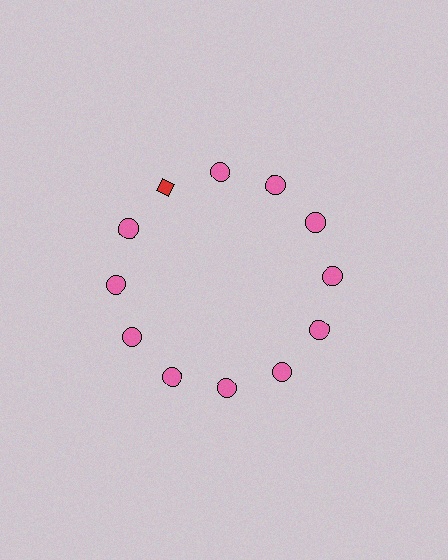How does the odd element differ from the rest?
It differs in both color (red instead of pink) and shape (diamond instead of circle).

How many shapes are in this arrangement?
There are 12 shapes arranged in a ring pattern.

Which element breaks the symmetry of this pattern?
The red diamond at roughly the 11 o'clock position breaks the symmetry. All other shapes are pink circles.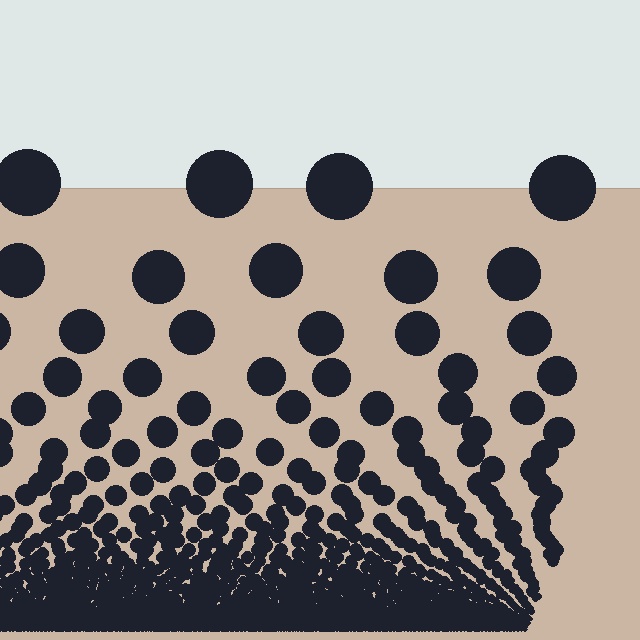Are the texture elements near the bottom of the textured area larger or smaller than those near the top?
Smaller. The gradient is inverted — elements near the bottom are smaller and denser.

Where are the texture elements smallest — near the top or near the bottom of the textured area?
Near the bottom.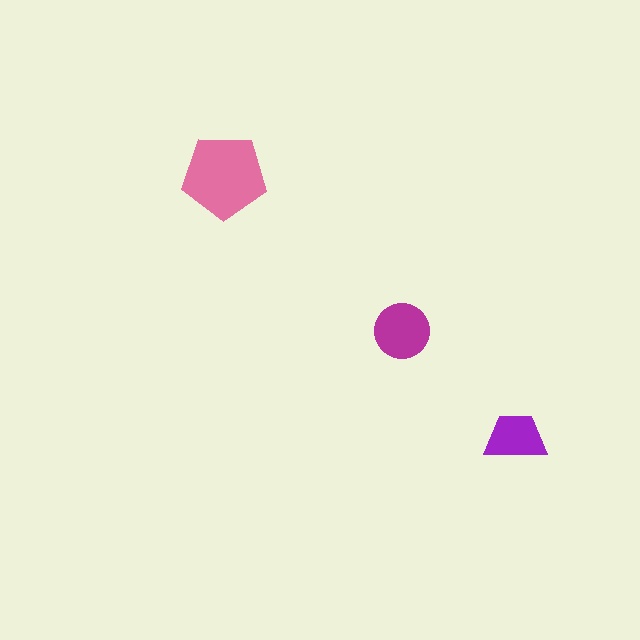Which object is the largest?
The pink pentagon.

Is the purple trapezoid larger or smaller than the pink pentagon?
Smaller.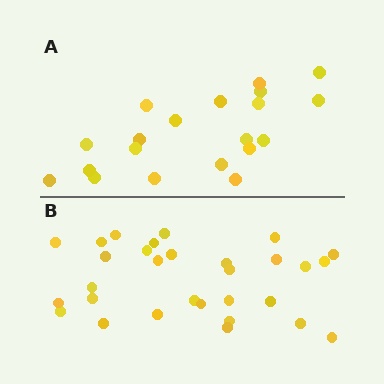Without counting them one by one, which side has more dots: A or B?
Region B (the bottom region) has more dots.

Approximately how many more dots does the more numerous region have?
Region B has roughly 10 or so more dots than region A.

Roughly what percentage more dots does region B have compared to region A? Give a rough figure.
About 50% more.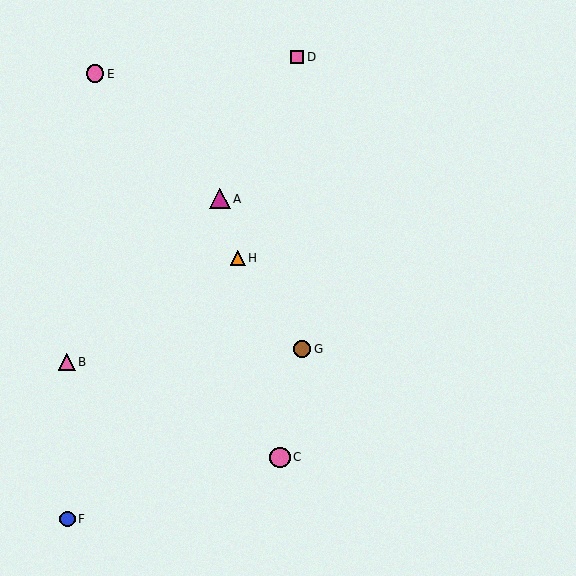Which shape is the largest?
The pink circle (labeled C) is the largest.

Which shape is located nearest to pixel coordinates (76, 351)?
The pink triangle (labeled B) at (67, 362) is nearest to that location.